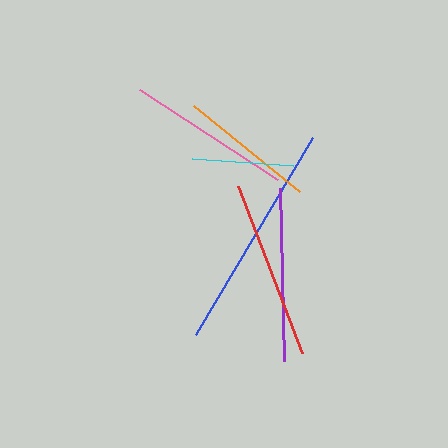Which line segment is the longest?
The blue line is the longest at approximately 229 pixels.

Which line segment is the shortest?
The cyan line is the shortest at approximately 101 pixels.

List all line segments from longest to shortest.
From longest to shortest: blue, red, purple, pink, orange, cyan.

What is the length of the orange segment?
The orange segment is approximately 136 pixels long.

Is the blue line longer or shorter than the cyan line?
The blue line is longer than the cyan line.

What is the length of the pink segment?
The pink segment is approximately 165 pixels long.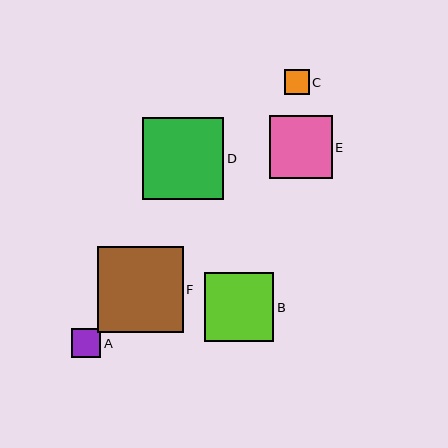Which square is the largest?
Square F is the largest with a size of approximately 86 pixels.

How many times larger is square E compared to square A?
Square E is approximately 2.2 times the size of square A.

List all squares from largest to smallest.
From largest to smallest: F, D, B, E, A, C.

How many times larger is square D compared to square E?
Square D is approximately 1.3 times the size of square E.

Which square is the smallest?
Square C is the smallest with a size of approximately 25 pixels.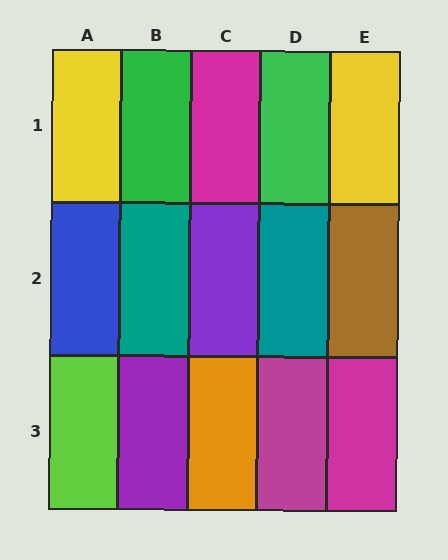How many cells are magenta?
3 cells are magenta.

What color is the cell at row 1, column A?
Yellow.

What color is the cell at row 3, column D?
Magenta.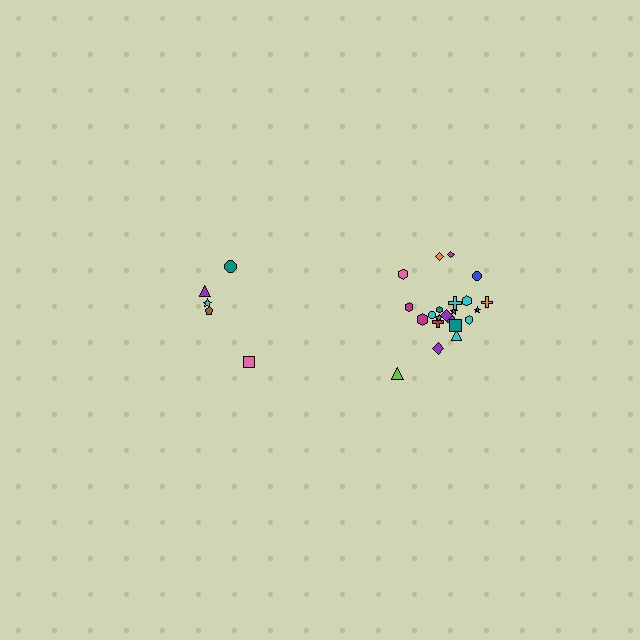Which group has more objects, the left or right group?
The right group.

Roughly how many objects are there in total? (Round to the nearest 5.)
Roughly 25 objects in total.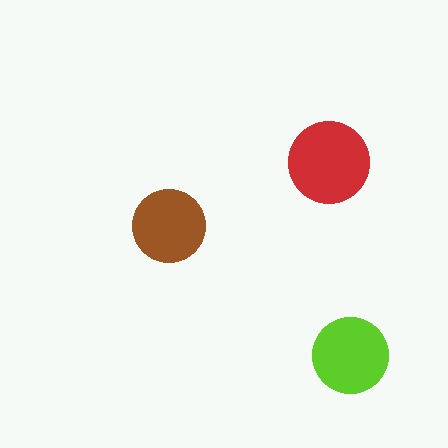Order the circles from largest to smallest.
the red one, the lime one, the brown one.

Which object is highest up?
The red circle is topmost.